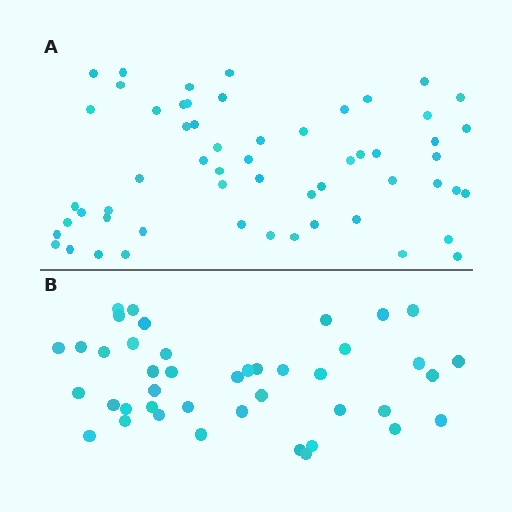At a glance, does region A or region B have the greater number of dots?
Region A (the top region) has more dots.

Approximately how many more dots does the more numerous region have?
Region A has approximately 15 more dots than region B.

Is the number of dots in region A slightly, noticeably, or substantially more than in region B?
Region A has noticeably more, but not dramatically so. The ratio is roughly 1.4 to 1.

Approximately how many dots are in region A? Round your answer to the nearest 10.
About 60 dots. (The exact count is 57, which rounds to 60.)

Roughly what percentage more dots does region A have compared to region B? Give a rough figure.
About 35% more.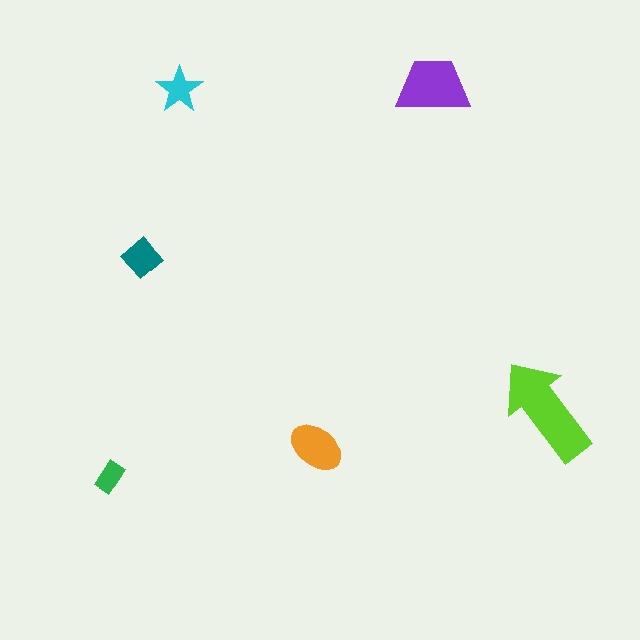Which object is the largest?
The lime arrow.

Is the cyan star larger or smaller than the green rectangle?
Larger.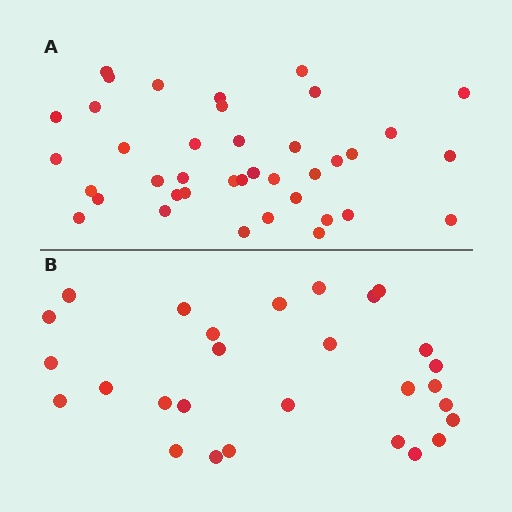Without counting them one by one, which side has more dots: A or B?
Region A (the top region) has more dots.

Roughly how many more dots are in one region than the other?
Region A has roughly 12 or so more dots than region B.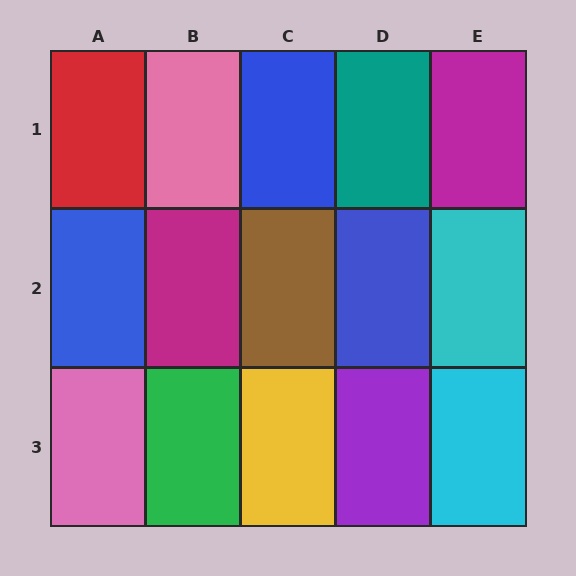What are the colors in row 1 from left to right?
Red, pink, blue, teal, magenta.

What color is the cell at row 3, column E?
Cyan.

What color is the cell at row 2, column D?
Blue.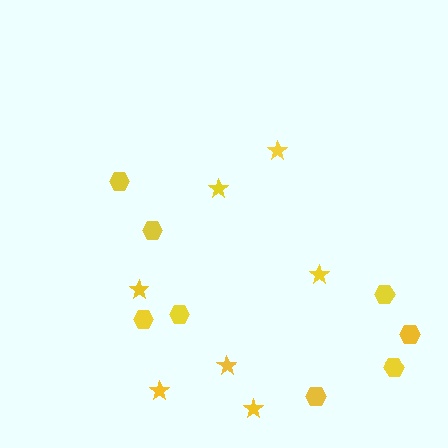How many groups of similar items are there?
There are 2 groups: one group of stars (7) and one group of hexagons (8).